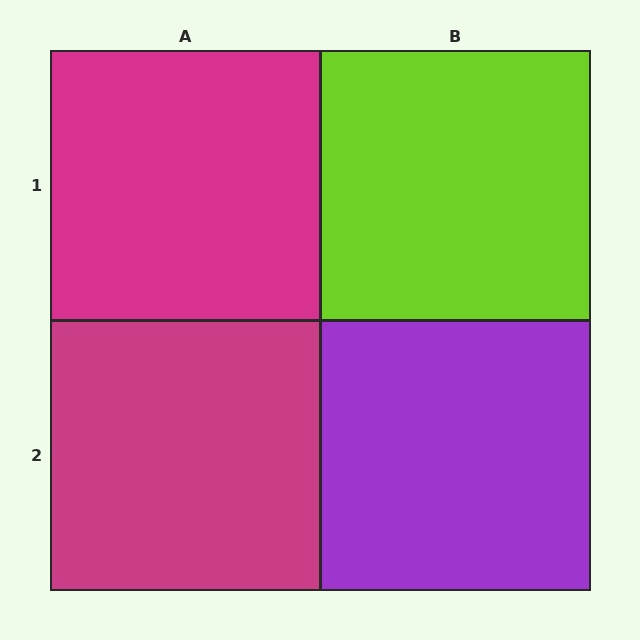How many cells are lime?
1 cell is lime.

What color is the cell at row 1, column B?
Lime.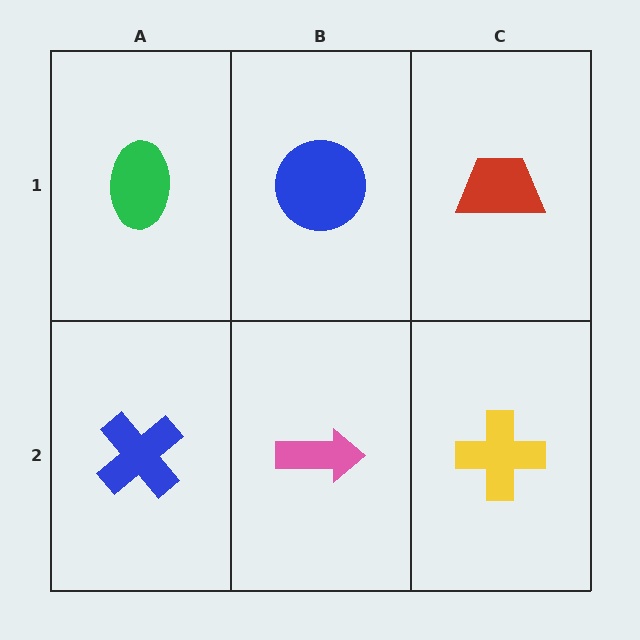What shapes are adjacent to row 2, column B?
A blue circle (row 1, column B), a blue cross (row 2, column A), a yellow cross (row 2, column C).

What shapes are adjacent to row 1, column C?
A yellow cross (row 2, column C), a blue circle (row 1, column B).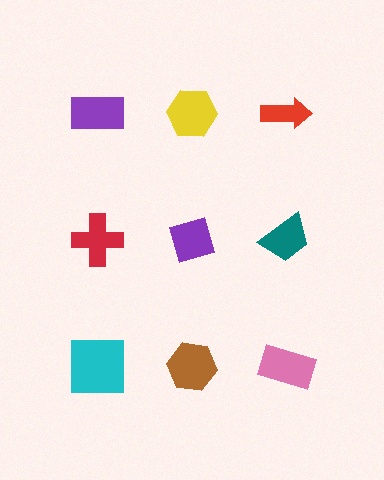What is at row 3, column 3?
A pink rectangle.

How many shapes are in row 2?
3 shapes.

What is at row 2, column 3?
A teal trapezoid.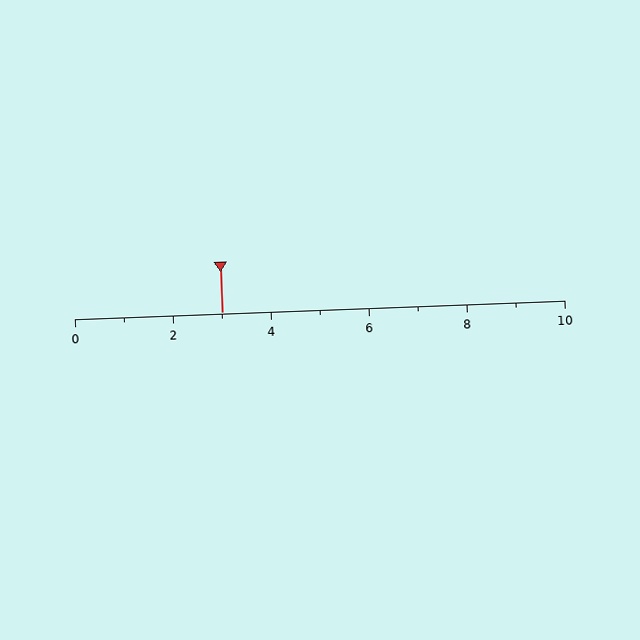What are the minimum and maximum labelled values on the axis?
The axis runs from 0 to 10.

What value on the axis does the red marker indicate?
The marker indicates approximately 3.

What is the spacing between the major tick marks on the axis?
The major ticks are spaced 2 apart.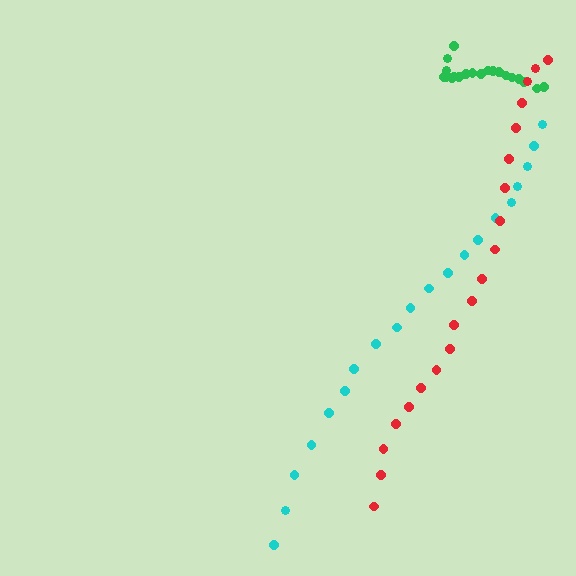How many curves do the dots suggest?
There are 3 distinct paths.